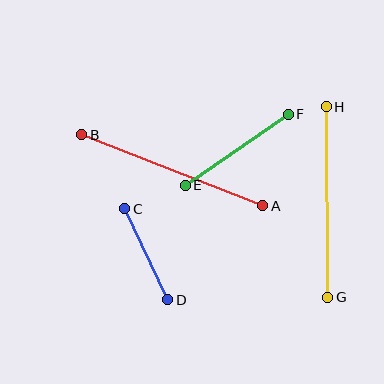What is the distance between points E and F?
The distance is approximately 125 pixels.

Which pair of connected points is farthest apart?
Points A and B are farthest apart.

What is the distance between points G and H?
The distance is approximately 191 pixels.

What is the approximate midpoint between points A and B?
The midpoint is at approximately (172, 170) pixels.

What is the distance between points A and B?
The distance is approximately 194 pixels.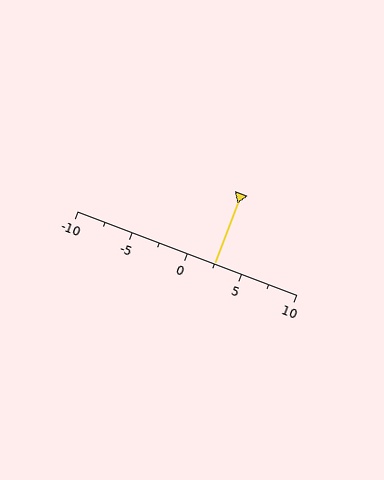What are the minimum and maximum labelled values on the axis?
The axis runs from -10 to 10.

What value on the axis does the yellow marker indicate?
The marker indicates approximately 2.5.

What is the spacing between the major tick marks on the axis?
The major ticks are spaced 5 apart.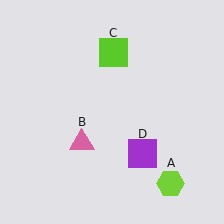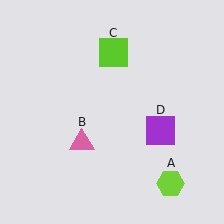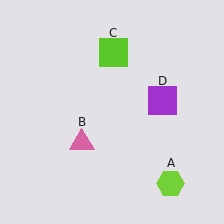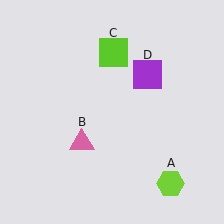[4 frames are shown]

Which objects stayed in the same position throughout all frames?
Lime hexagon (object A) and pink triangle (object B) and lime square (object C) remained stationary.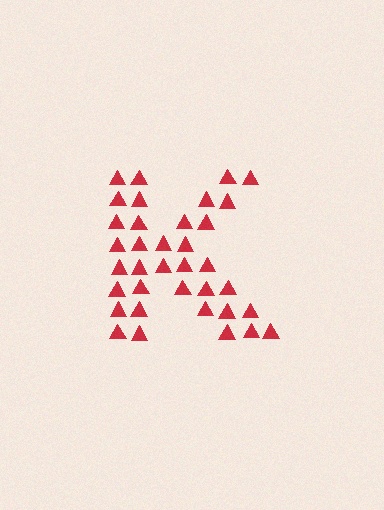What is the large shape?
The large shape is the letter K.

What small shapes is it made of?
It is made of small triangles.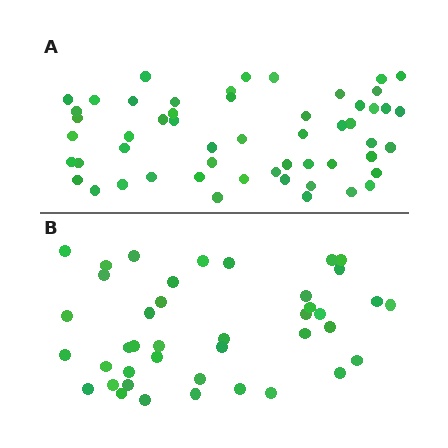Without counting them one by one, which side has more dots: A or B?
Region A (the top region) has more dots.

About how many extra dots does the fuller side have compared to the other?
Region A has approximately 15 more dots than region B.